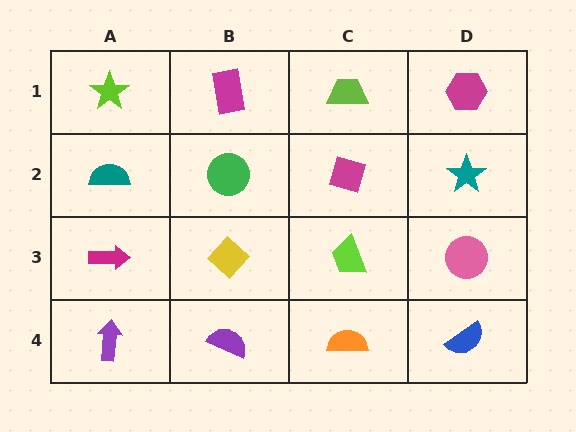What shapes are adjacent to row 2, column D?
A magenta hexagon (row 1, column D), a pink circle (row 3, column D), a magenta diamond (row 2, column C).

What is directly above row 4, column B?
A yellow diamond.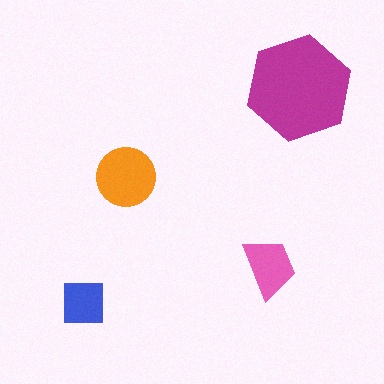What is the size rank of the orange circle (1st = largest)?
2nd.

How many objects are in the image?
There are 4 objects in the image.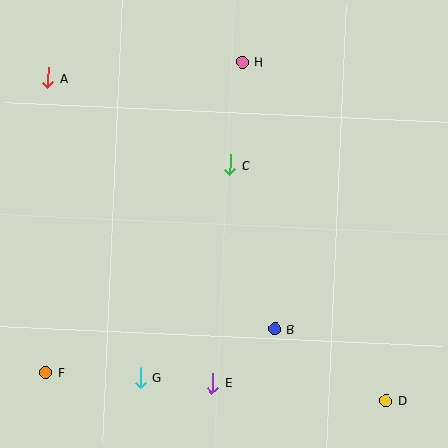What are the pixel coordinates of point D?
Point D is at (386, 401).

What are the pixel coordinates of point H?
Point H is at (242, 62).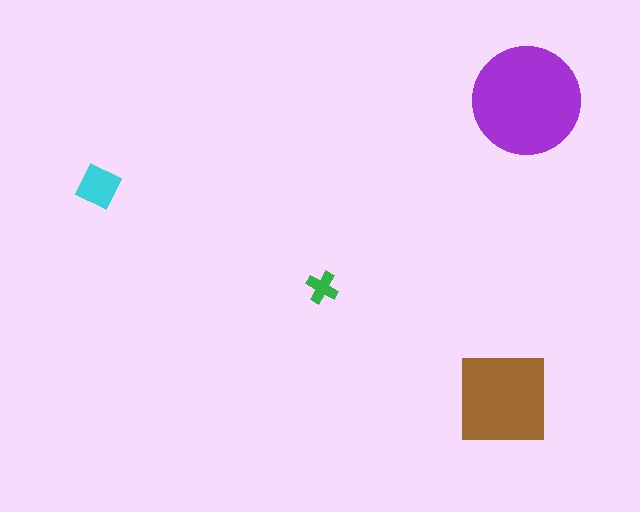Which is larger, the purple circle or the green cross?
The purple circle.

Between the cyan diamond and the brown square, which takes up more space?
The brown square.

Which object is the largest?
The purple circle.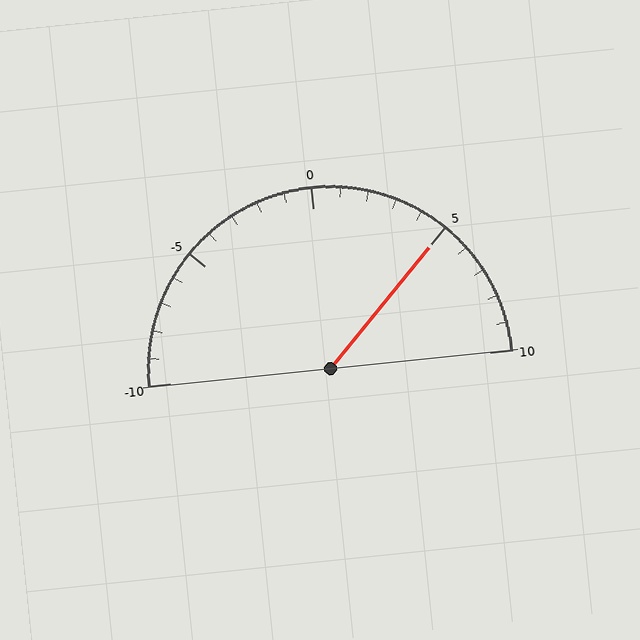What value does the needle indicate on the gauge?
The needle indicates approximately 5.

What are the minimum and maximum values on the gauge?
The gauge ranges from -10 to 10.